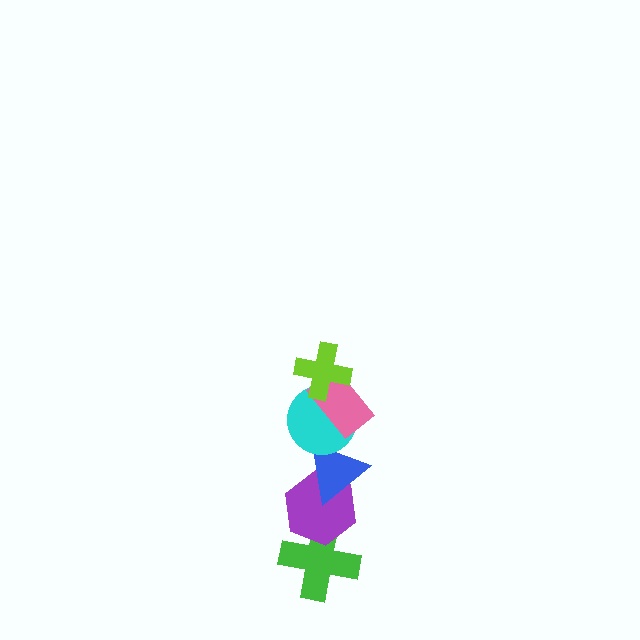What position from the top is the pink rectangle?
The pink rectangle is 2nd from the top.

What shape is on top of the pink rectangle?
The lime cross is on top of the pink rectangle.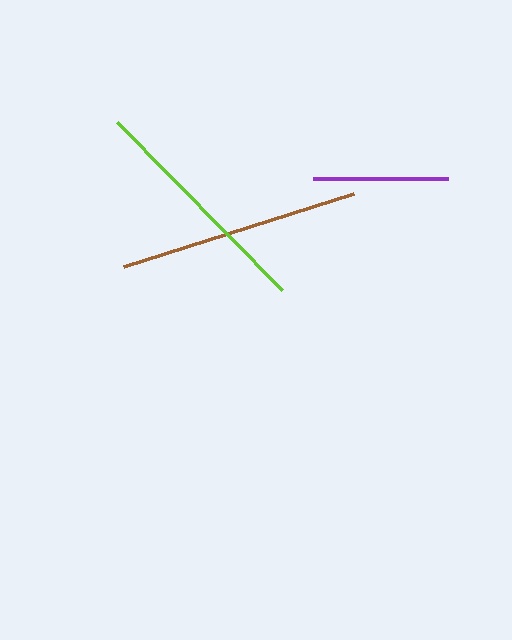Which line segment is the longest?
The brown line is the longest at approximately 241 pixels.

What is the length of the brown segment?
The brown segment is approximately 241 pixels long.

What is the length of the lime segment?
The lime segment is approximately 235 pixels long.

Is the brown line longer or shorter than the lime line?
The brown line is longer than the lime line.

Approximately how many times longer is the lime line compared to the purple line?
The lime line is approximately 1.7 times the length of the purple line.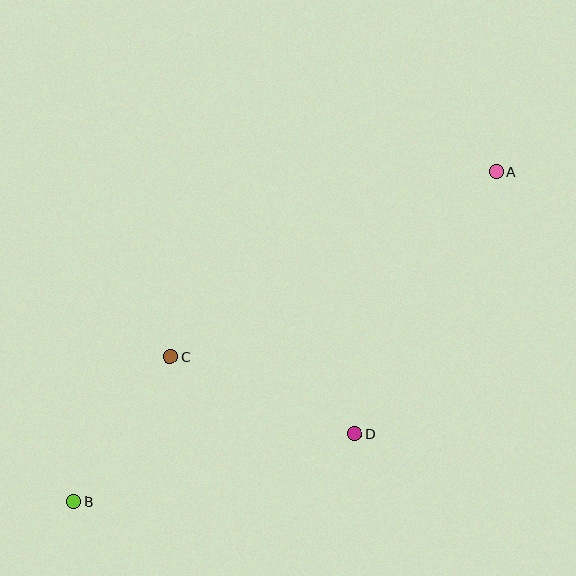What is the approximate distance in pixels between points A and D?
The distance between A and D is approximately 298 pixels.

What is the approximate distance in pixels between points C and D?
The distance between C and D is approximately 200 pixels.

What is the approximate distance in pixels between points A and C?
The distance between A and C is approximately 375 pixels.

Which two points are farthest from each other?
Points A and B are farthest from each other.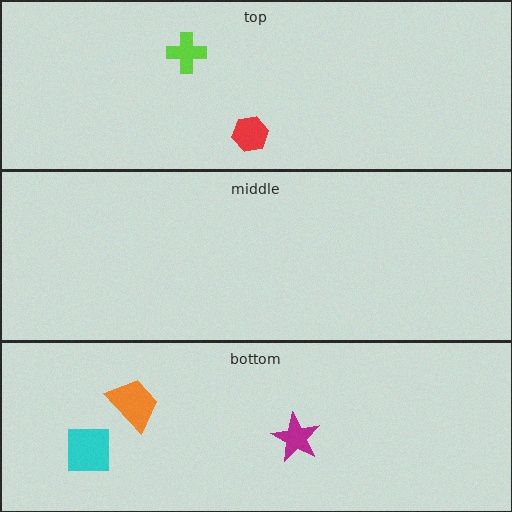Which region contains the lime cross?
The top region.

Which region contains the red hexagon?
The top region.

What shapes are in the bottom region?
The cyan square, the magenta star, the orange trapezoid.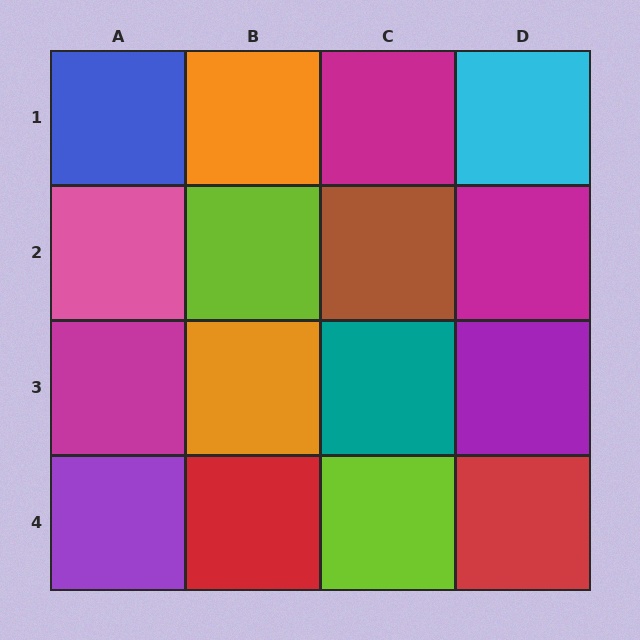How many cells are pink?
1 cell is pink.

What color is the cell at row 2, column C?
Brown.